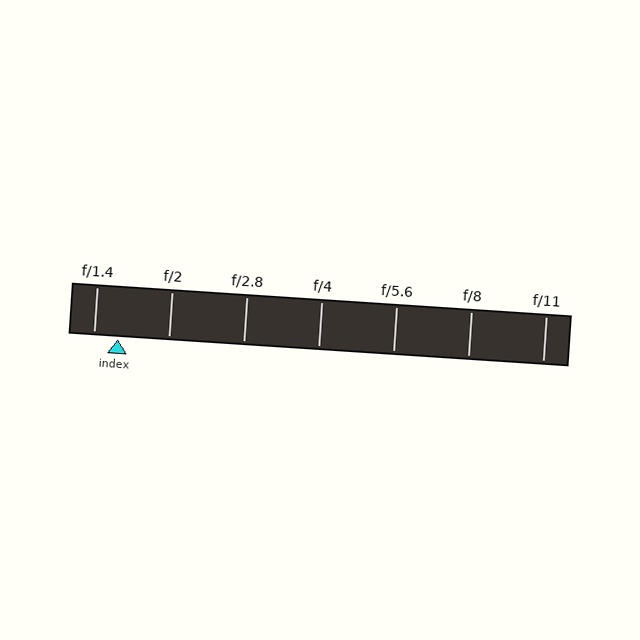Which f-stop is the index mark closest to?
The index mark is closest to f/1.4.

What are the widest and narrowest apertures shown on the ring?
The widest aperture shown is f/1.4 and the narrowest is f/11.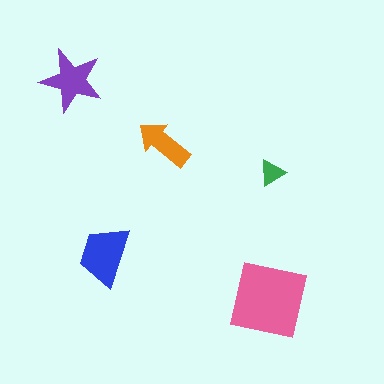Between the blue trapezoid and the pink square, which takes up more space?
The pink square.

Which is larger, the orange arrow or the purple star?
The purple star.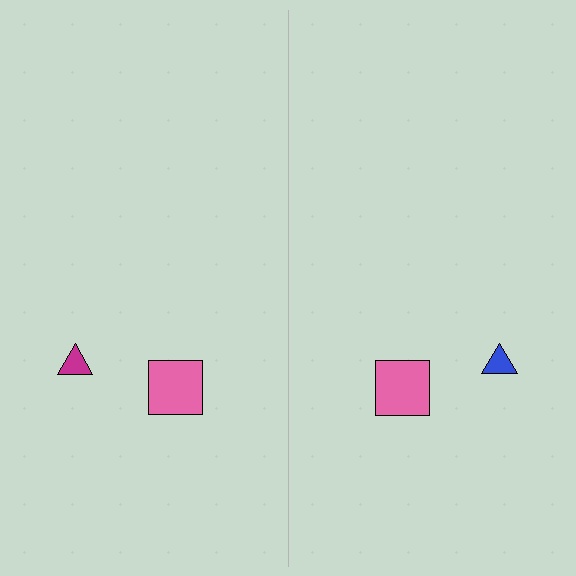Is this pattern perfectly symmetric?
No, the pattern is not perfectly symmetric. The blue triangle on the right side breaks the symmetry — its mirror counterpart is magenta.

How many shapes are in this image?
There are 4 shapes in this image.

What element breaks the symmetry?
The blue triangle on the right side breaks the symmetry — its mirror counterpart is magenta.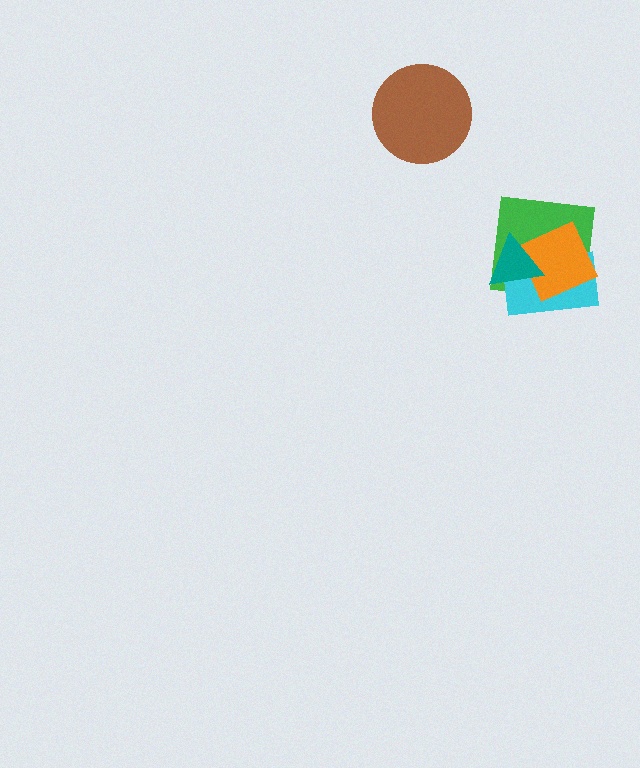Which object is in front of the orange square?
The teal triangle is in front of the orange square.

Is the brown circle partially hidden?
No, no other shape covers it.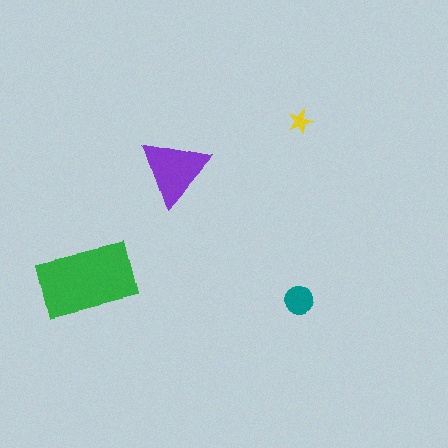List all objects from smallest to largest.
The yellow star, the teal circle, the purple triangle, the green rectangle.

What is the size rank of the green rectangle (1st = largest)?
1st.